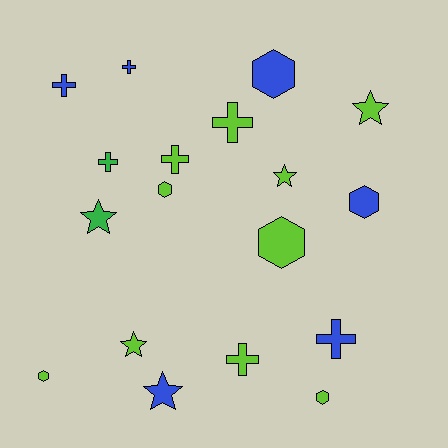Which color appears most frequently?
Lime, with 10 objects.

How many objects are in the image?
There are 18 objects.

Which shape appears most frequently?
Cross, with 7 objects.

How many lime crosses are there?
There are 3 lime crosses.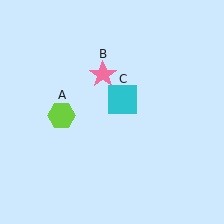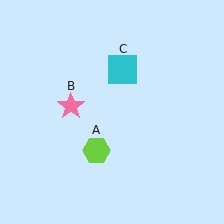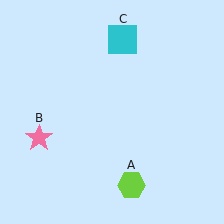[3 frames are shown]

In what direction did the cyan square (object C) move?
The cyan square (object C) moved up.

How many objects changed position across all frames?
3 objects changed position: lime hexagon (object A), pink star (object B), cyan square (object C).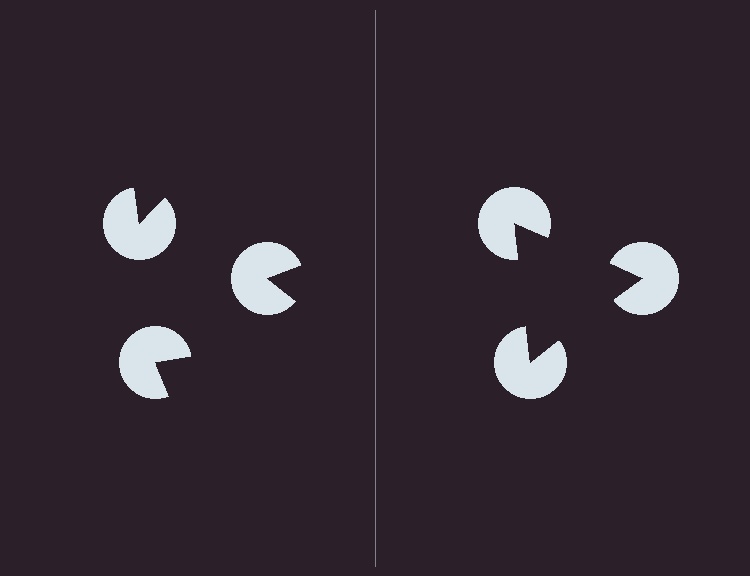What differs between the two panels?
The pac-man discs are positioned identically on both sides; only the wedge orientations differ. On the right they align to a triangle; on the left they are misaligned.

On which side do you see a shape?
An illusory triangle appears on the right side. On the left side the wedge cuts are rotated, so no coherent shape forms.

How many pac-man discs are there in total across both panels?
6 — 3 on each side.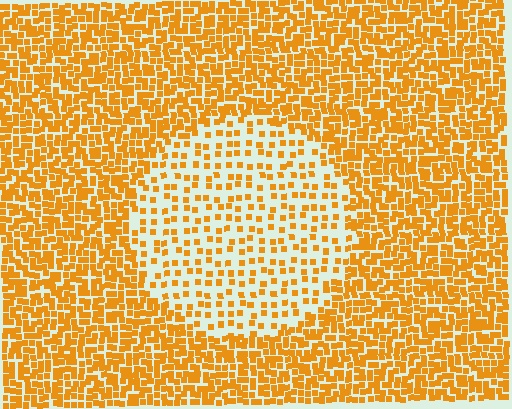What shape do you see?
I see a circle.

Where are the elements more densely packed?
The elements are more densely packed outside the circle boundary.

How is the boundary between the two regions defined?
The boundary is defined by a change in element density (approximately 2.4x ratio). All elements are the same color, size, and shape.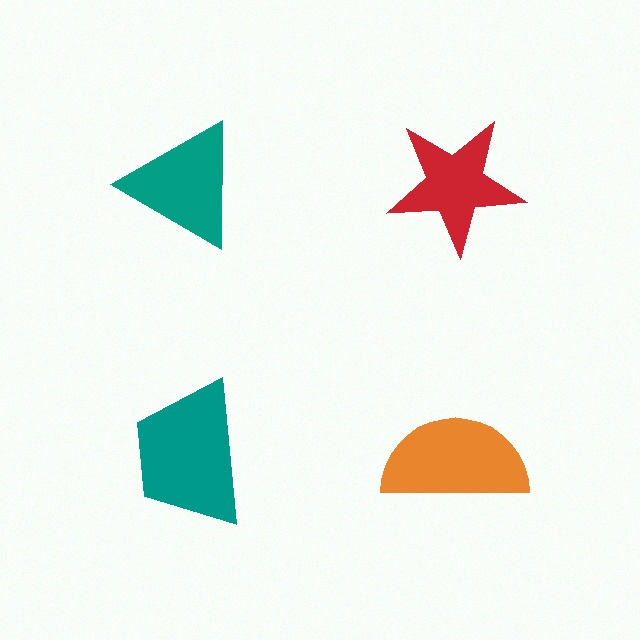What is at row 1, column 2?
A red star.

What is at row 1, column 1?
A teal triangle.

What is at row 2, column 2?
An orange semicircle.